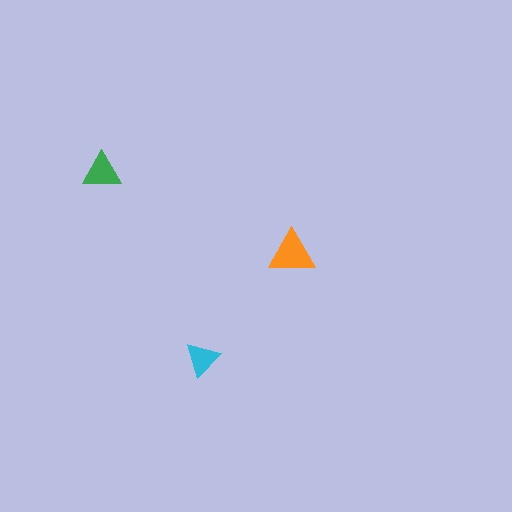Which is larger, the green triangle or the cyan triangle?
The green one.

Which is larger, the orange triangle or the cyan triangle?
The orange one.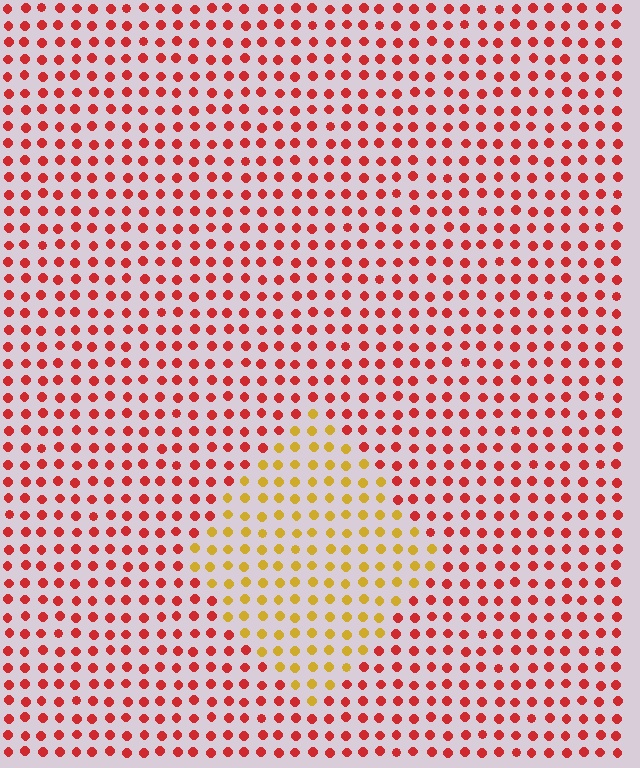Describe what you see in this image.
The image is filled with small red elements in a uniform arrangement. A diamond-shaped region is visible where the elements are tinted to a slightly different hue, forming a subtle color boundary.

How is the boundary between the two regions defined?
The boundary is defined purely by a slight shift in hue (about 49 degrees). Spacing, size, and orientation are identical on both sides.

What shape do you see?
I see a diamond.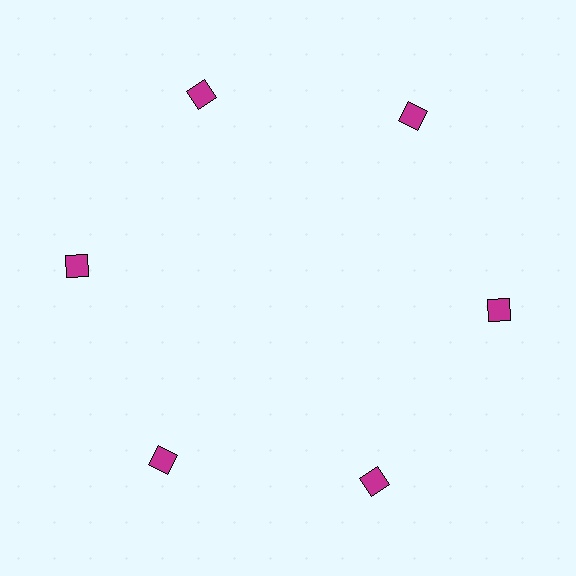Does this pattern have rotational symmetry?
Yes, this pattern has 6-fold rotational symmetry. It looks the same after rotating 60 degrees around the center.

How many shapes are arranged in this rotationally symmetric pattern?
There are 6 shapes, arranged in 6 groups of 1.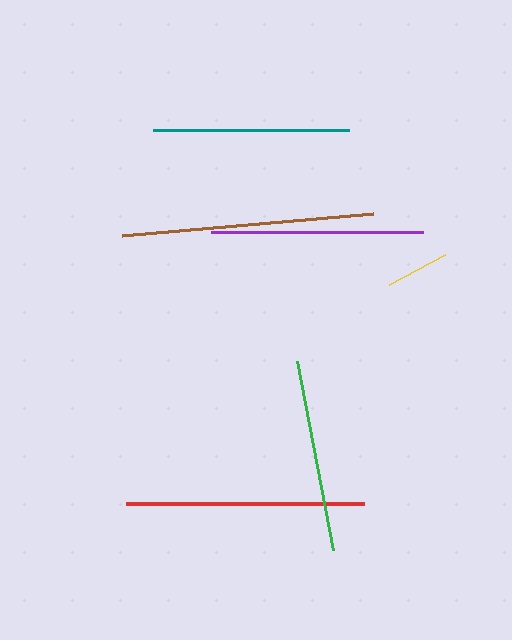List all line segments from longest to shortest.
From longest to shortest: brown, red, purple, teal, green, yellow.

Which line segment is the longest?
The brown line is the longest at approximately 252 pixels.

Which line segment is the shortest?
The yellow line is the shortest at approximately 63 pixels.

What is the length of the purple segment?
The purple segment is approximately 212 pixels long.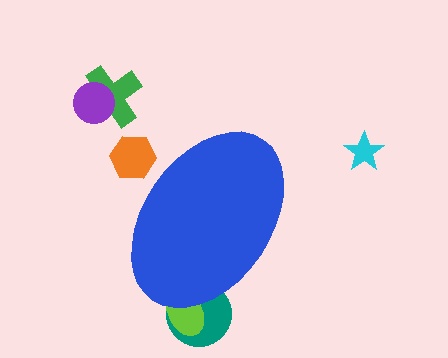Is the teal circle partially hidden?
Yes, the teal circle is partially hidden behind the blue ellipse.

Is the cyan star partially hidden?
No, the cyan star is fully visible.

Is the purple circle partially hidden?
No, the purple circle is fully visible.